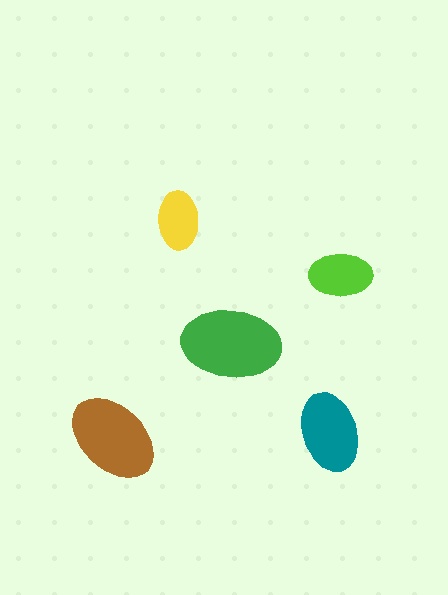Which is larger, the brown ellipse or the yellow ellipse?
The brown one.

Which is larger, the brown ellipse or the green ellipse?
The green one.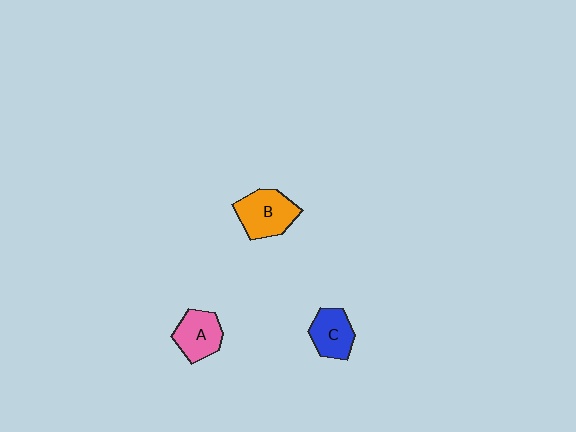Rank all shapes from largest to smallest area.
From largest to smallest: B (orange), A (pink), C (blue).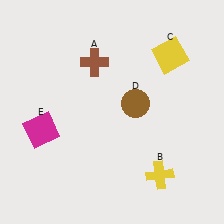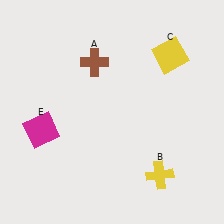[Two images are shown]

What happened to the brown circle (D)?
The brown circle (D) was removed in Image 2. It was in the top-right area of Image 1.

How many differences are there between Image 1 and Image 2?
There is 1 difference between the two images.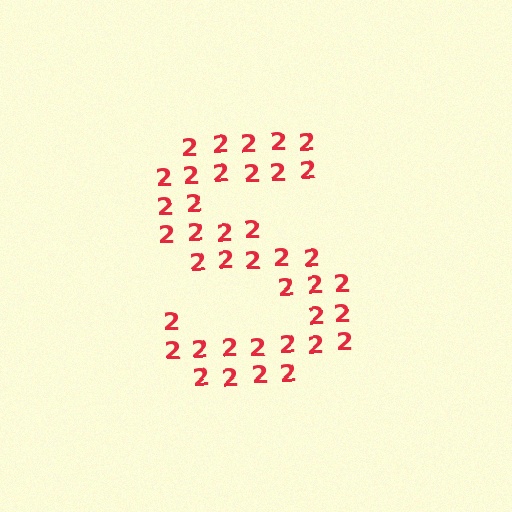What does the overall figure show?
The overall figure shows the letter S.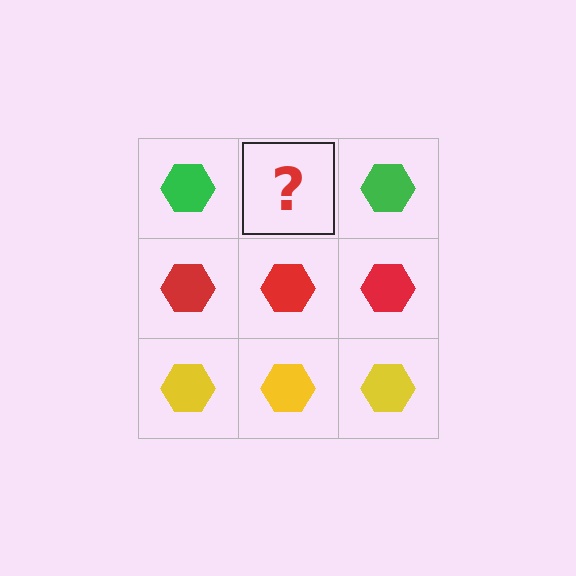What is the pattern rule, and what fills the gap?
The rule is that each row has a consistent color. The gap should be filled with a green hexagon.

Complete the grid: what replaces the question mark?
The question mark should be replaced with a green hexagon.